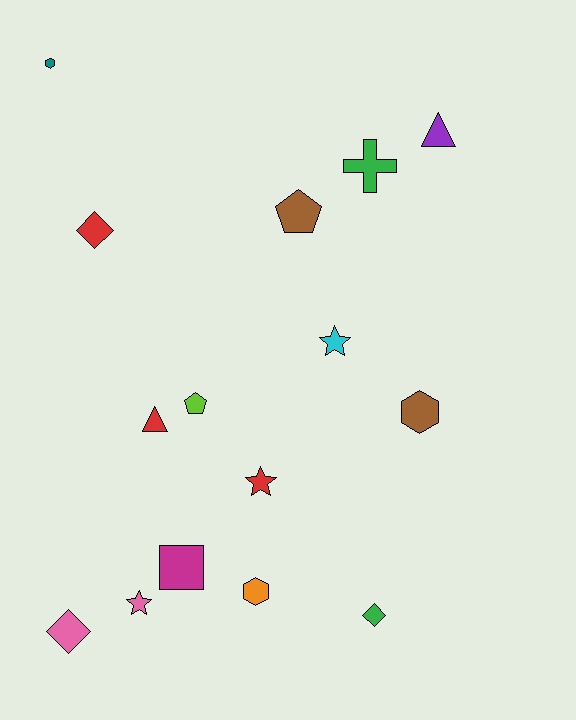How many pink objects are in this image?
There are 2 pink objects.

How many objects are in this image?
There are 15 objects.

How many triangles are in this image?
There are 2 triangles.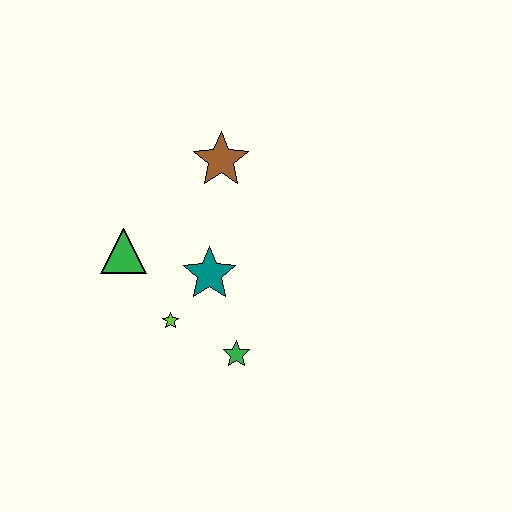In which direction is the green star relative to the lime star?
The green star is to the right of the lime star.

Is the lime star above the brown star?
No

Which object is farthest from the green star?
The brown star is farthest from the green star.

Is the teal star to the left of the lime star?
No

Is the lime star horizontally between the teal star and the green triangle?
Yes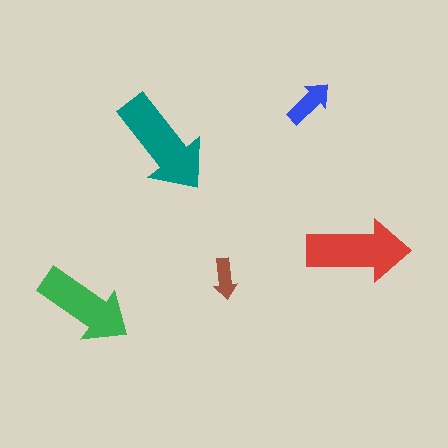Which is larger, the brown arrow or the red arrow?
The red one.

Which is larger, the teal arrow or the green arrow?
The teal one.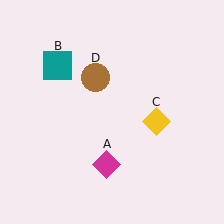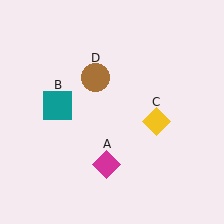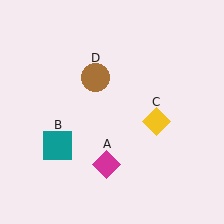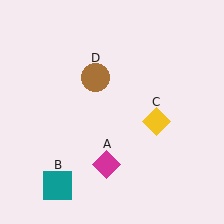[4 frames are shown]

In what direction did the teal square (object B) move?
The teal square (object B) moved down.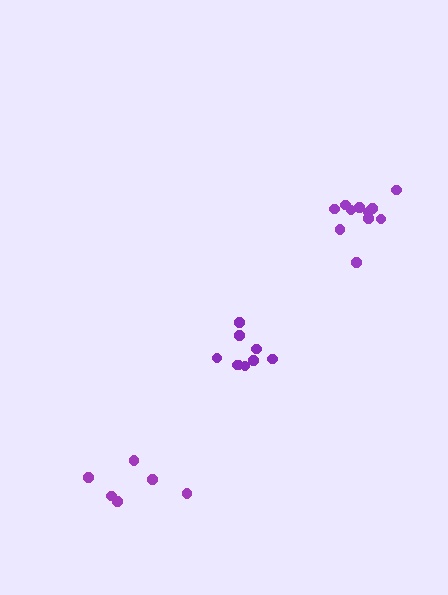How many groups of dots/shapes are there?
There are 3 groups.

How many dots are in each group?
Group 1: 11 dots, Group 2: 9 dots, Group 3: 7 dots (27 total).